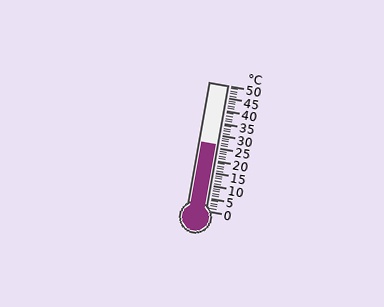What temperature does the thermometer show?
The thermometer shows approximately 26°C.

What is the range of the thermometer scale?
The thermometer scale ranges from 0°C to 50°C.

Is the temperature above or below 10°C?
The temperature is above 10°C.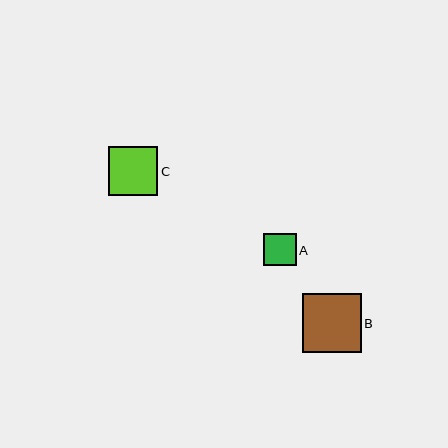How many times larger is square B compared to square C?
Square B is approximately 1.2 times the size of square C.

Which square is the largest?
Square B is the largest with a size of approximately 59 pixels.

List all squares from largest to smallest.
From largest to smallest: B, C, A.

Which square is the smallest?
Square A is the smallest with a size of approximately 32 pixels.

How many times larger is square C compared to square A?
Square C is approximately 1.5 times the size of square A.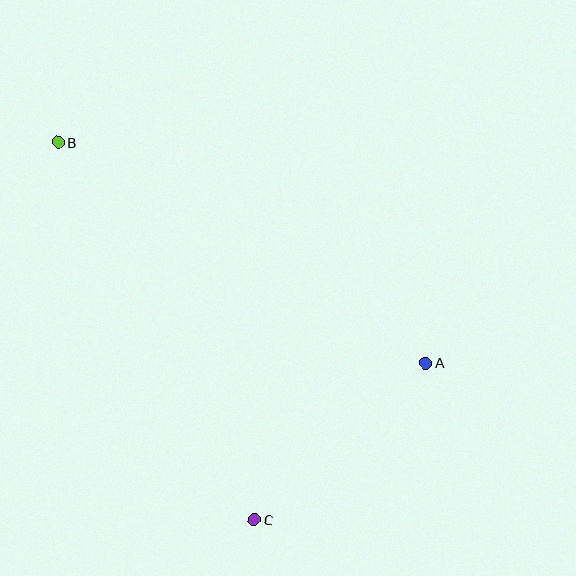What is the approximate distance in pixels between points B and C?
The distance between B and C is approximately 425 pixels.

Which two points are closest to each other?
Points A and C are closest to each other.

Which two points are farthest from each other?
Points A and B are farthest from each other.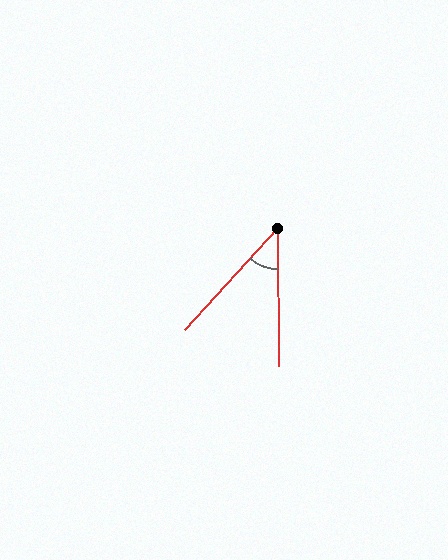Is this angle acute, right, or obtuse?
It is acute.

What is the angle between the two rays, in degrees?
Approximately 43 degrees.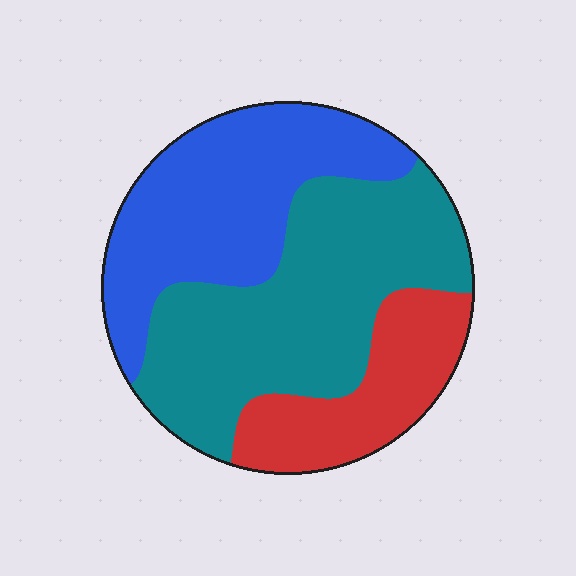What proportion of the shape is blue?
Blue takes up about one third (1/3) of the shape.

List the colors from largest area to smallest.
From largest to smallest: teal, blue, red.